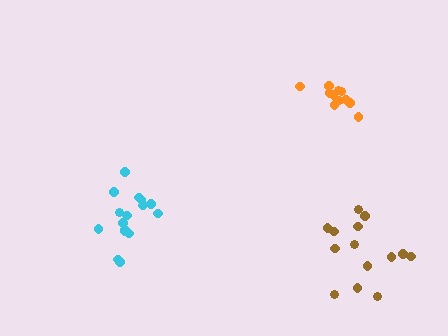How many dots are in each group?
Group 1: 16 dots, Group 2: 11 dots, Group 3: 14 dots (41 total).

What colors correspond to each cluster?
The clusters are colored: cyan, orange, brown.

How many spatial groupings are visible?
There are 3 spatial groupings.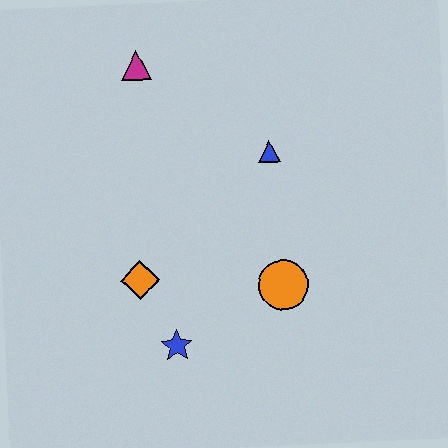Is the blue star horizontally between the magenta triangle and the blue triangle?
Yes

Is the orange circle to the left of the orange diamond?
No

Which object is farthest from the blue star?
The magenta triangle is farthest from the blue star.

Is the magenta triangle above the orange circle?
Yes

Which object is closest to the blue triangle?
The orange circle is closest to the blue triangle.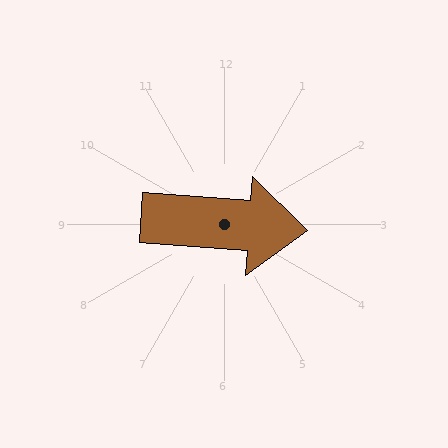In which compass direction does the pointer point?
East.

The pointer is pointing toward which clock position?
Roughly 3 o'clock.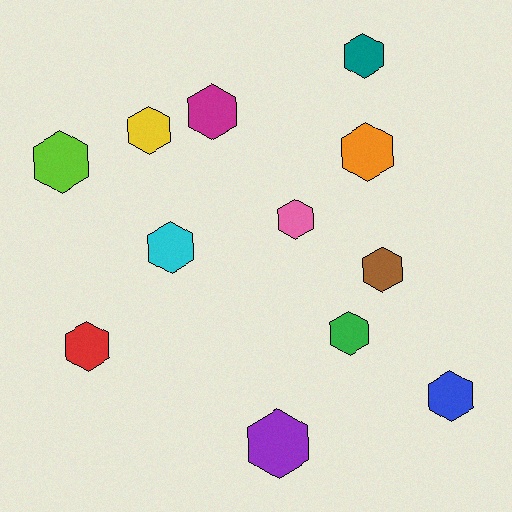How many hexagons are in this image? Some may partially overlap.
There are 12 hexagons.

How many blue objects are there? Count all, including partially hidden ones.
There is 1 blue object.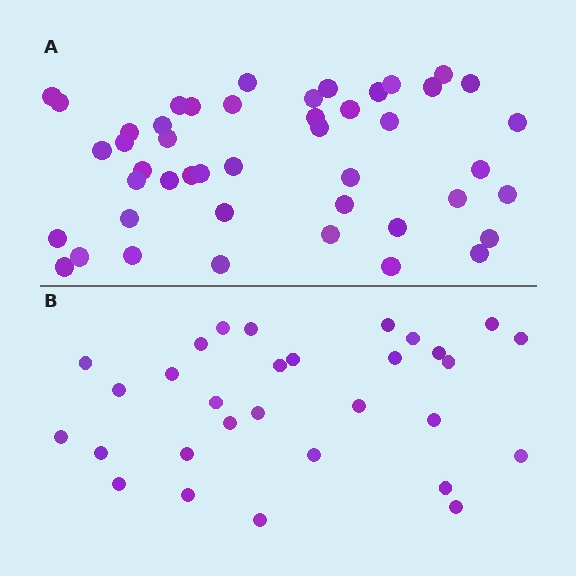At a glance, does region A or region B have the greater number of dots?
Region A (the top region) has more dots.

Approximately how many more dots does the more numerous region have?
Region A has approximately 15 more dots than region B.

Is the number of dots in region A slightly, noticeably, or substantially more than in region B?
Region A has substantially more. The ratio is roughly 1.5 to 1.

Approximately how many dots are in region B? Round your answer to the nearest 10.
About 30 dots.